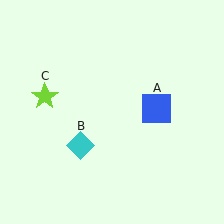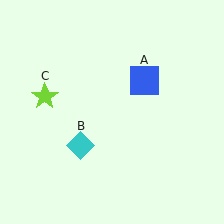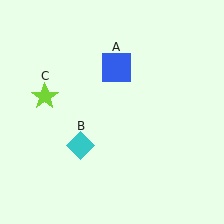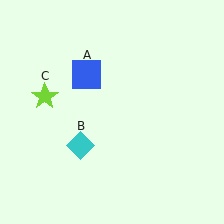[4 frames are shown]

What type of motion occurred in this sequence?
The blue square (object A) rotated counterclockwise around the center of the scene.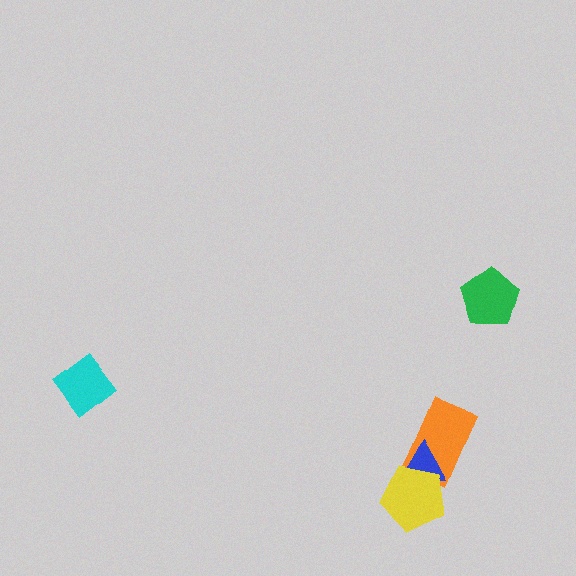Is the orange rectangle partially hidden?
Yes, it is partially covered by another shape.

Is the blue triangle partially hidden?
Yes, it is partially covered by another shape.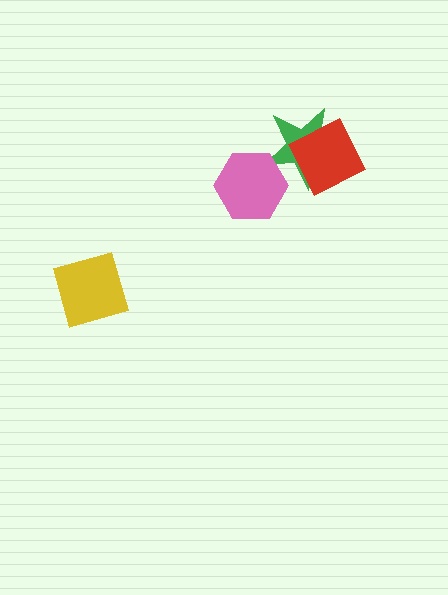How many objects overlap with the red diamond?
1 object overlaps with the red diamond.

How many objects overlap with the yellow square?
0 objects overlap with the yellow square.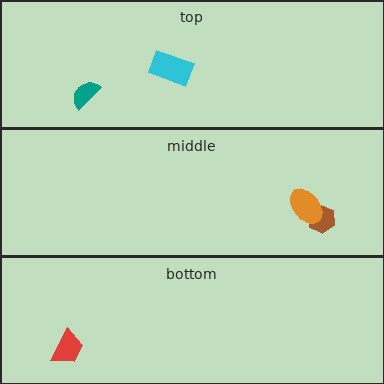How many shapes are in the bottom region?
1.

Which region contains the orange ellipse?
The middle region.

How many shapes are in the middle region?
2.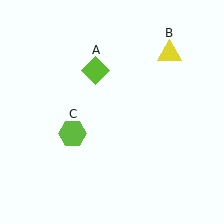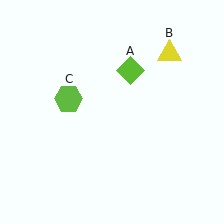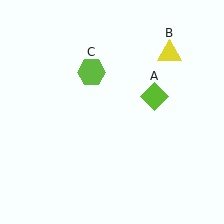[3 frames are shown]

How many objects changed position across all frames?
2 objects changed position: lime diamond (object A), lime hexagon (object C).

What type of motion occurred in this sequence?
The lime diamond (object A), lime hexagon (object C) rotated clockwise around the center of the scene.